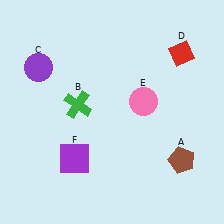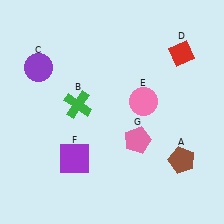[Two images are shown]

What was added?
A pink pentagon (G) was added in Image 2.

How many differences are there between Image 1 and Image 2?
There is 1 difference between the two images.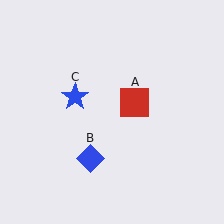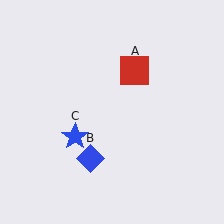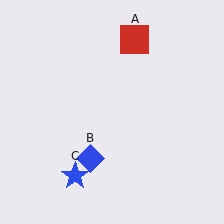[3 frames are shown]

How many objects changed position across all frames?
2 objects changed position: red square (object A), blue star (object C).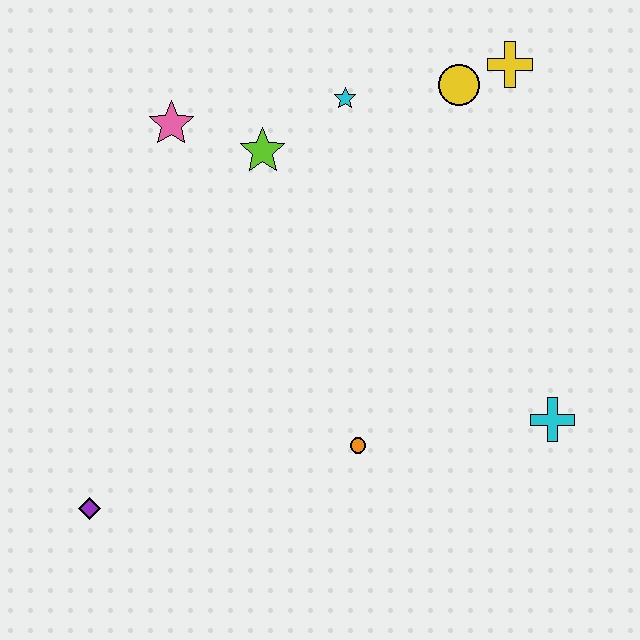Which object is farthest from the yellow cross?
The purple diamond is farthest from the yellow cross.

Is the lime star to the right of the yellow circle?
No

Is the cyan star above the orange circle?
Yes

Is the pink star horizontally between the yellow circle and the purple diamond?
Yes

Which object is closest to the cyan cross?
The orange circle is closest to the cyan cross.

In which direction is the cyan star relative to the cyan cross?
The cyan star is above the cyan cross.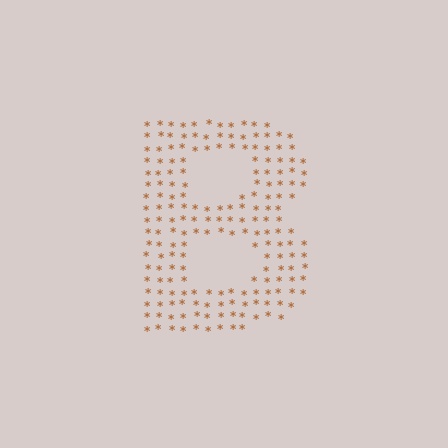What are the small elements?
The small elements are asterisks.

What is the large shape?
The large shape is the letter B.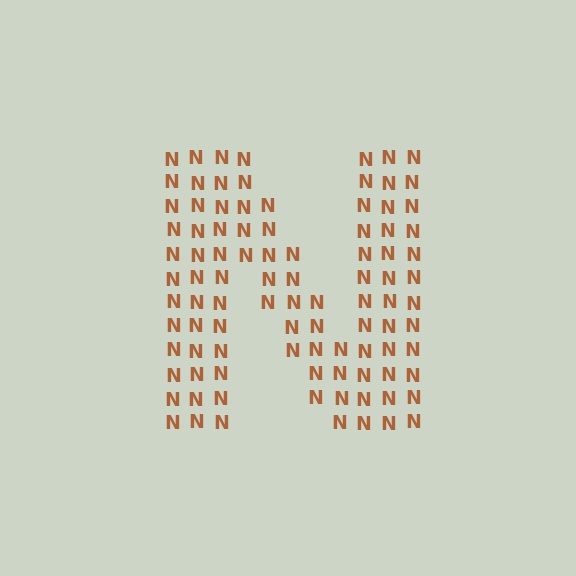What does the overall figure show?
The overall figure shows the letter N.